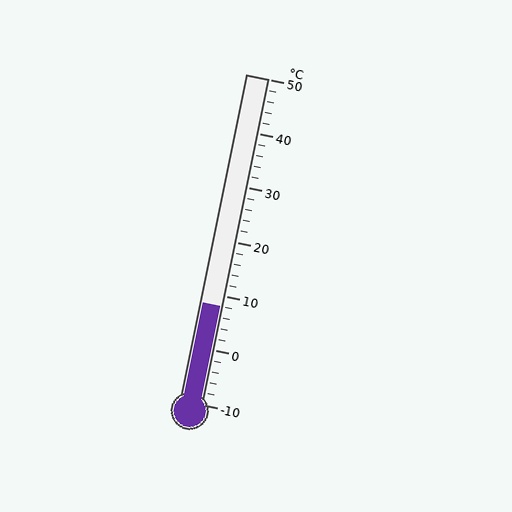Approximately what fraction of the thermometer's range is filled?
The thermometer is filled to approximately 30% of its range.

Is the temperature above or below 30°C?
The temperature is below 30°C.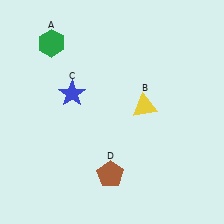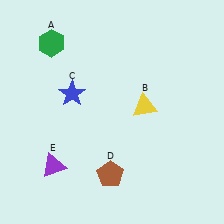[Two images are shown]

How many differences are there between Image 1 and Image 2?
There is 1 difference between the two images.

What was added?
A purple triangle (E) was added in Image 2.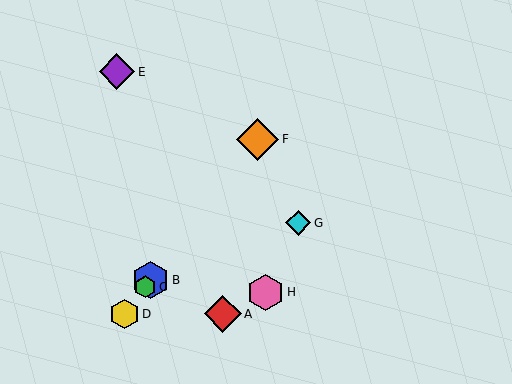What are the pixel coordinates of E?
Object E is at (117, 72).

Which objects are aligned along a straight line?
Objects B, C, D, F are aligned along a straight line.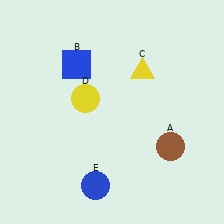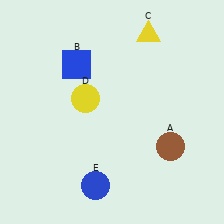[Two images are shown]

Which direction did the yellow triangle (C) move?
The yellow triangle (C) moved up.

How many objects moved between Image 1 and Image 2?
1 object moved between the two images.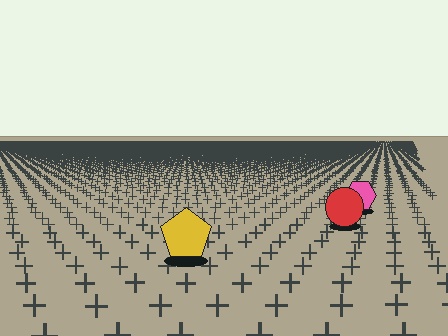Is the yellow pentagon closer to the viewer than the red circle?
Yes. The yellow pentagon is closer — you can tell from the texture gradient: the ground texture is coarser near it.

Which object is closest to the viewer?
The yellow pentagon is closest. The texture marks near it are larger and more spread out.